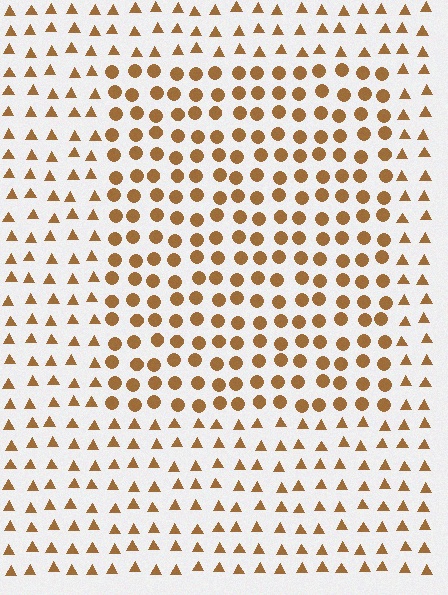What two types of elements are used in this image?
The image uses circles inside the rectangle region and triangles outside it.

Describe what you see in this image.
The image is filled with small brown elements arranged in a uniform grid. A rectangle-shaped region contains circles, while the surrounding area contains triangles. The boundary is defined purely by the change in element shape.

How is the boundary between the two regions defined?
The boundary is defined by a change in element shape: circles inside vs. triangles outside. All elements share the same color and spacing.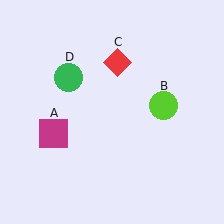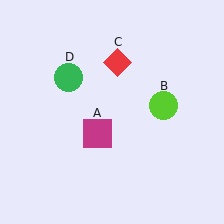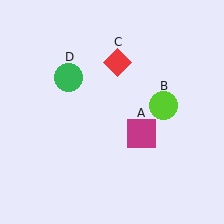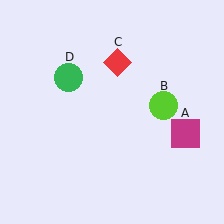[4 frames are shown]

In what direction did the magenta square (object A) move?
The magenta square (object A) moved right.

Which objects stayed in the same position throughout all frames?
Lime circle (object B) and red diamond (object C) and green circle (object D) remained stationary.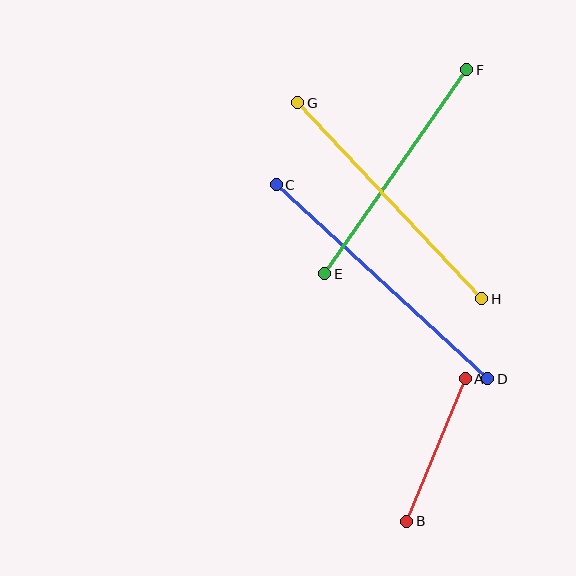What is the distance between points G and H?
The distance is approximately 269 pixels.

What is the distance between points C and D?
The distance is approximately 287 pixels.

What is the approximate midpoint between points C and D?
The midpoint is at approximately (382, 282) pixels.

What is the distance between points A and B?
The distance is approximately 154 pixels.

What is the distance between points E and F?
The distance is approximately 249 pixels.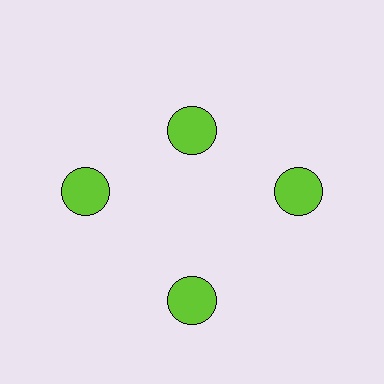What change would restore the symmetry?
The symmetry would be restored by moving it outward, back onto the ring so that all 4 circles sit at equal angles and equal distance from the center.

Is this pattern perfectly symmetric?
No. The 4 lime circles are arranged in a ring, but one element near the 12 o'clock position is pulled inward toward the center, breaking the 4-fold rotational symmetry.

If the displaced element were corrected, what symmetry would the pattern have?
It would have 4-fold rotational symmetry — the pattern would map onto itself every 90 degrees.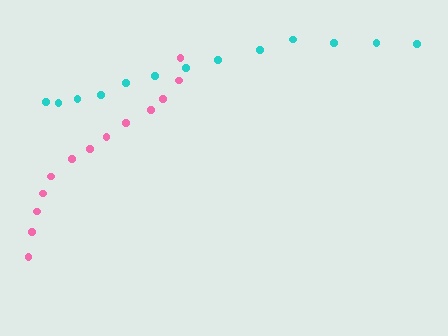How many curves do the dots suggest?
There are 2 distinct paths.